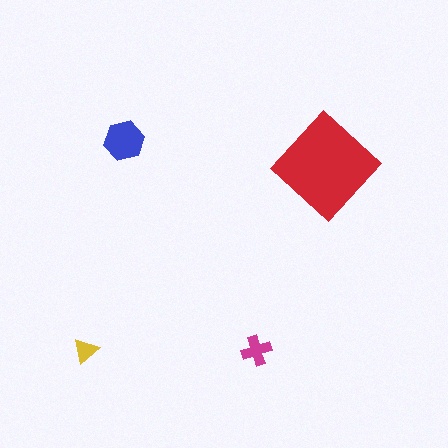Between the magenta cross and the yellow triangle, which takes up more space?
The magenta cross.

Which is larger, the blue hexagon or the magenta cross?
The blue hexagon.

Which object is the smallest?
The yellow triangle.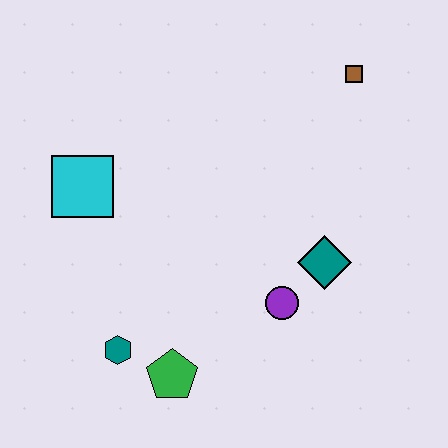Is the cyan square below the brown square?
Yes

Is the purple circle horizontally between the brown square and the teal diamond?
No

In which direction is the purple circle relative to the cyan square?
The purple circle is to the right of the cyan square.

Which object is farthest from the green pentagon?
The brown square is farthest from the green pentagon.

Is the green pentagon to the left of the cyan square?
No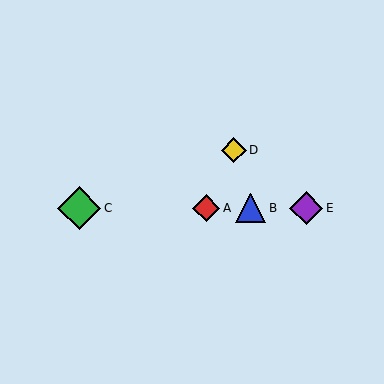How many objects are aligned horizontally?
4 objects (A, B, C, E) are aligned horizontally.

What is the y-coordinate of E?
Object E is at y≈208.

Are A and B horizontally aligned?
Yes, both are at y≈208.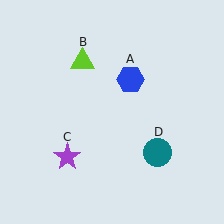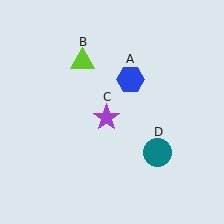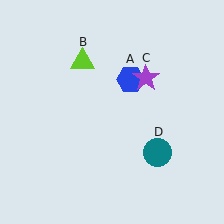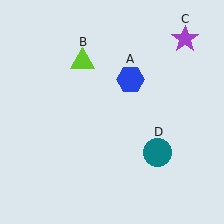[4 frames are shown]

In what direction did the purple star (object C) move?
The purple star (object C) moved up and to the right.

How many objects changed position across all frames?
1 object changed position: purple star (object C).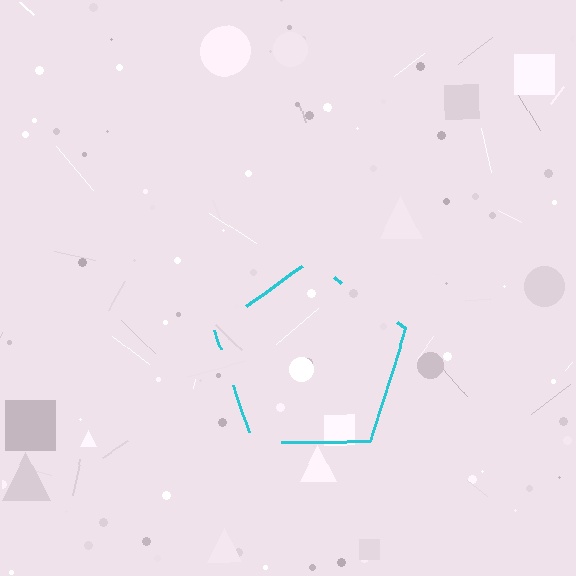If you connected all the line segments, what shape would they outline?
They would outline a pentagon.